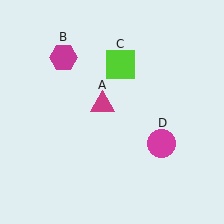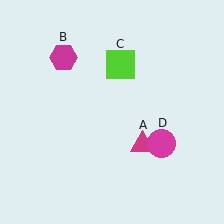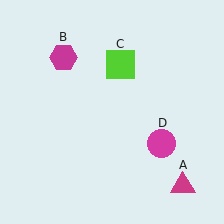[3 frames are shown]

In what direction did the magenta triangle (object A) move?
The magenta triangle (object A) moved down and to the right.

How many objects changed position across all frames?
1 object changed position: magenta triangle (object A).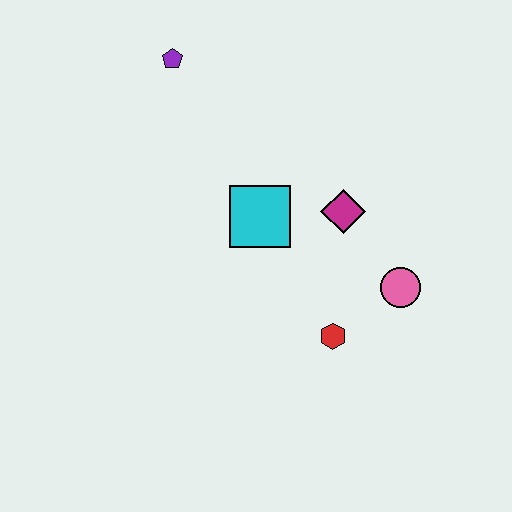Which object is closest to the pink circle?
The red hexagon is closest to the pink circle.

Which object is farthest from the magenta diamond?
The purple pentagon is farthest from the magenta diamond.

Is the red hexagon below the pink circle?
Yes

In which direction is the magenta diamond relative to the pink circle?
The magenta diamond is above the pink circle.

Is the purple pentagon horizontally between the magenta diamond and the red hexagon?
No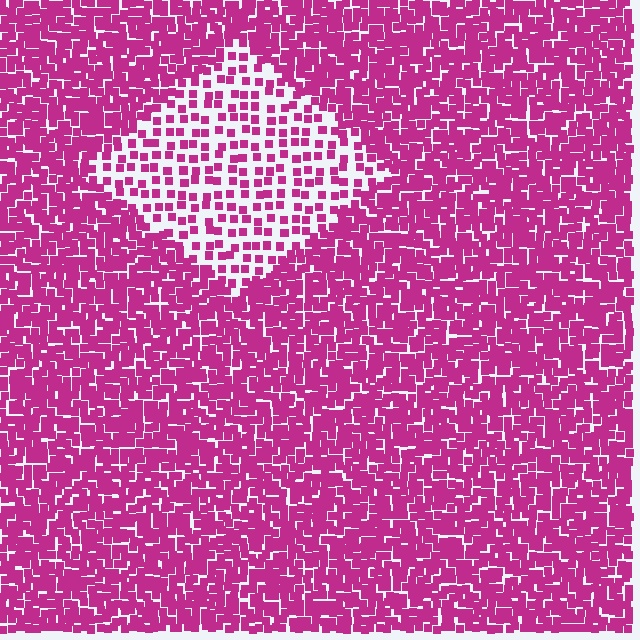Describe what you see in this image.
The image contains small magenta elements arranged at two different densities. A diamond-shaped region is visible where the elements are less densely packed than the surrounding area.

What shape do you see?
I see a diamond.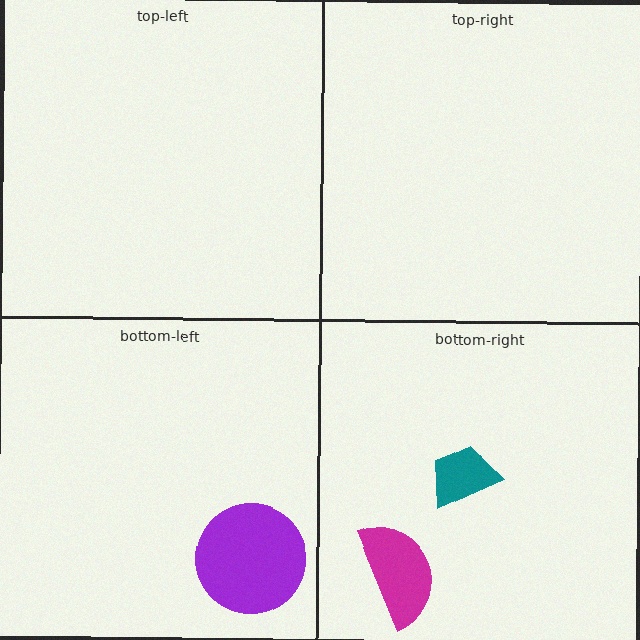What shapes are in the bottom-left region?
The purple circle.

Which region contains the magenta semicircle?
The bottom-right region.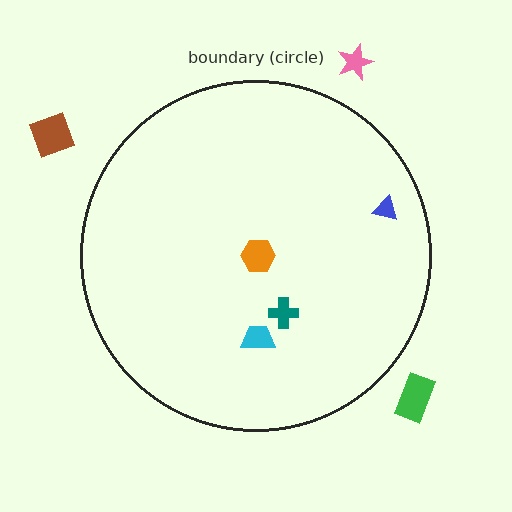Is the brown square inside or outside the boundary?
Outside.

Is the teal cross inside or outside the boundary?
Inside.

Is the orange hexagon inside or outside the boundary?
Inside.